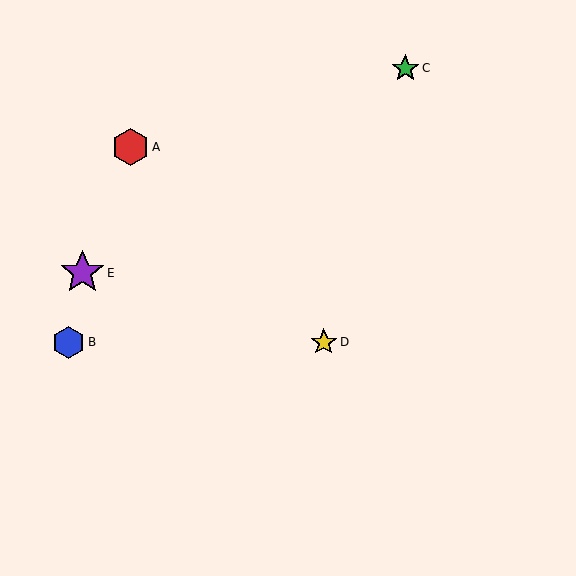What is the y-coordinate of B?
Object B is at y≈342.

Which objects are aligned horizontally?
Objects B, D are aligned horizontally.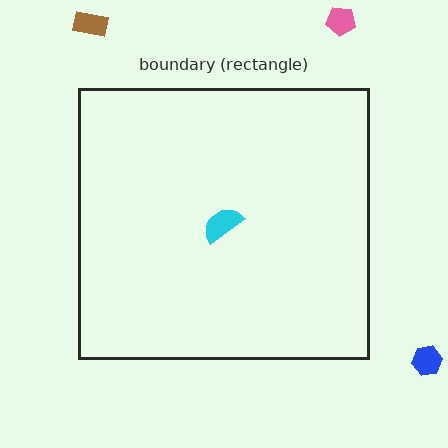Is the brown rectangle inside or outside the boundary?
Outside.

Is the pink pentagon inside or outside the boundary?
Outside.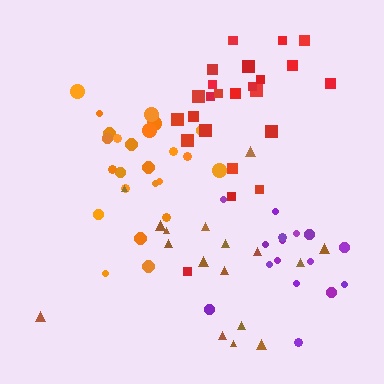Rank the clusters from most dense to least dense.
orange, purple, red, brown.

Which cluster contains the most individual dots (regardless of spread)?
Orange (25).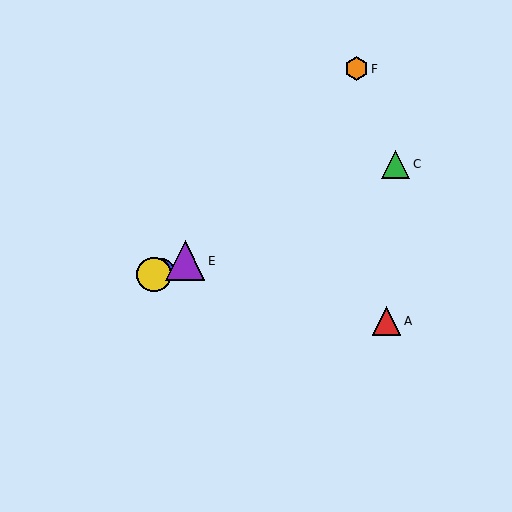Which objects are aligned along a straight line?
Objects B, C, D, E are aligned along a straight line.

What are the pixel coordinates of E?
Object E is at (185, 261).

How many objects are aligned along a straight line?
4 objects (B, C, D, E) are aligned along a straight line.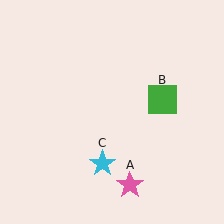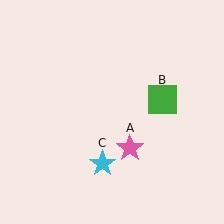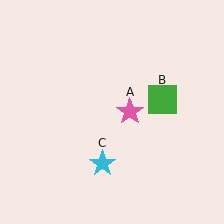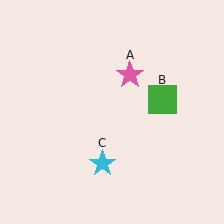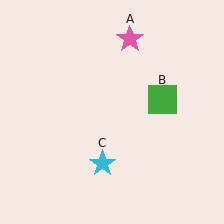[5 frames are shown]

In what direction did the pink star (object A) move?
The pink star (object A) moved up.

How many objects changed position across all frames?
1 object changed position: pink star (object A).